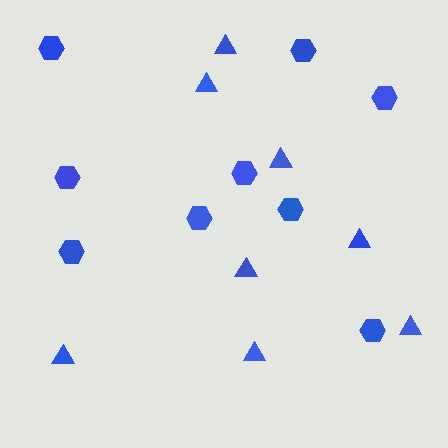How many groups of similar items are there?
There are 2 groups: one group of triangles (8) and one group of hexagons (9).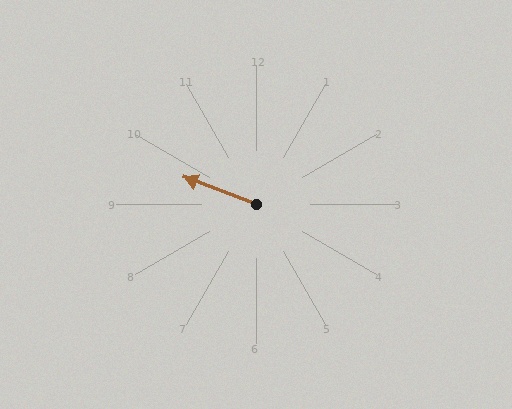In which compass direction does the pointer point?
West.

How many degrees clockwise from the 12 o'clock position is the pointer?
Approximately 291 degrees.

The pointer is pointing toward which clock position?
Roughly 10 o'clock.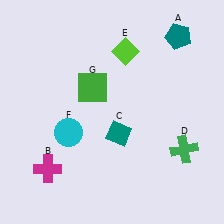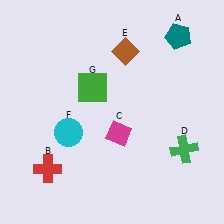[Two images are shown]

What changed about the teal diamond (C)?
In Image 1, C is teal. In Image 2, it changed to magenta.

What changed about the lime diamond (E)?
In Image 1, E is lime. In Image 2, it changed to brown.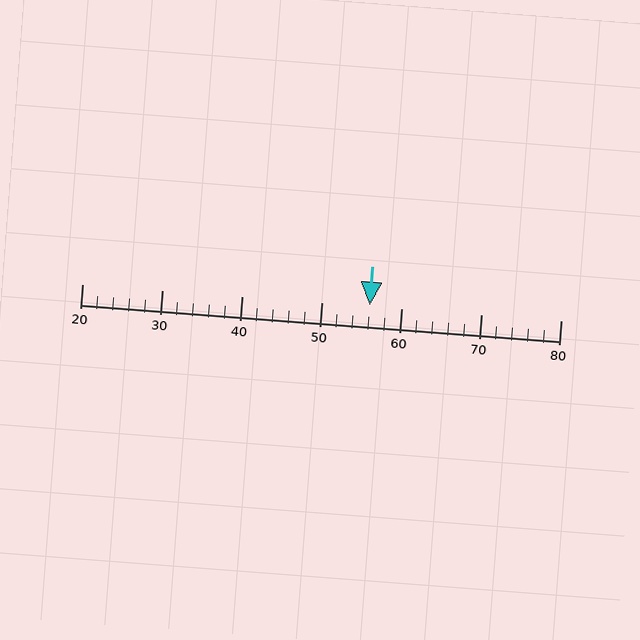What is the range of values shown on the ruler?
The ruler shows values from 20 to 80.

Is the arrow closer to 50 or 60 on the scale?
The arrow is closer to 60.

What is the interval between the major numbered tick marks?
The major tick marks are spaced 10 units apart.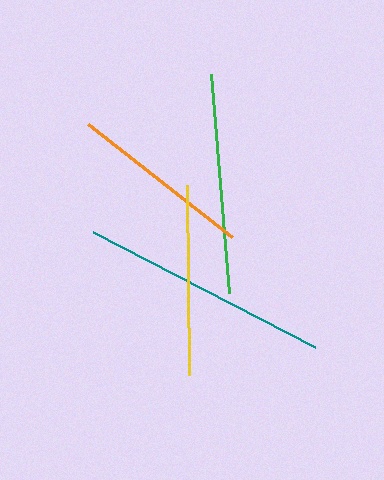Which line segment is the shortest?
The orange line is the shortest at approximately 183 pixels.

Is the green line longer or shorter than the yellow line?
The green line is longer than the yellow line.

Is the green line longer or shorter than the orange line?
The green line is longer than the orange line.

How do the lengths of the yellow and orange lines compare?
The yellow and orange lines are approximately the same length.